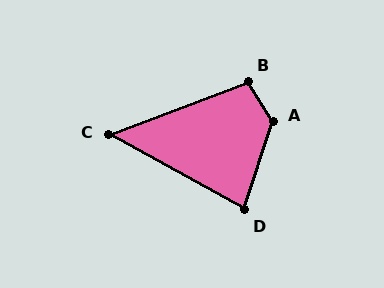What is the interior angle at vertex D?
Approximately 79 degrees (acute).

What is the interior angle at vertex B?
Approximately 101 degrees (obtuse).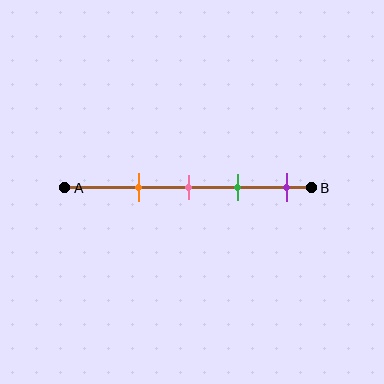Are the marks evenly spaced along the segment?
Yes, the marks are approximately evenly spaced.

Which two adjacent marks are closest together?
The pink and green marks are the closest adjacent pair.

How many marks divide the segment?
There are 4 marks dividing the segment.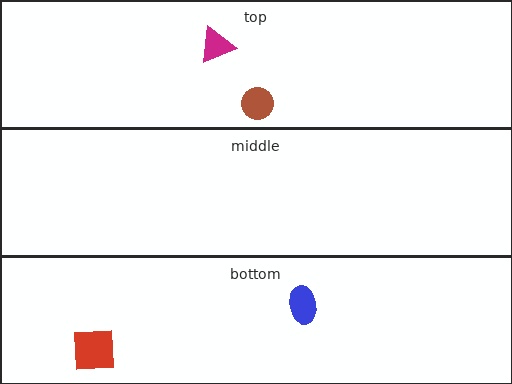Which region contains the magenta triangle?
The top region.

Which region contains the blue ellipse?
The bottom region.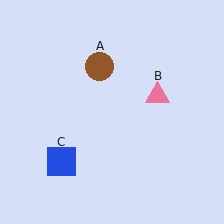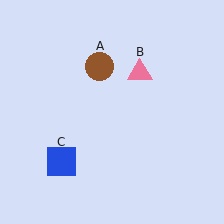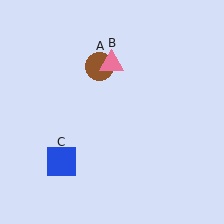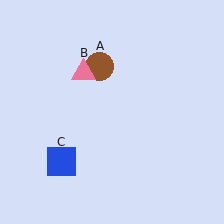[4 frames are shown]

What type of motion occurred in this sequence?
The pink triangle (object B) rotated counterclockwise around the center of the scene.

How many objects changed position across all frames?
1 object changed position: pink triangle (object B).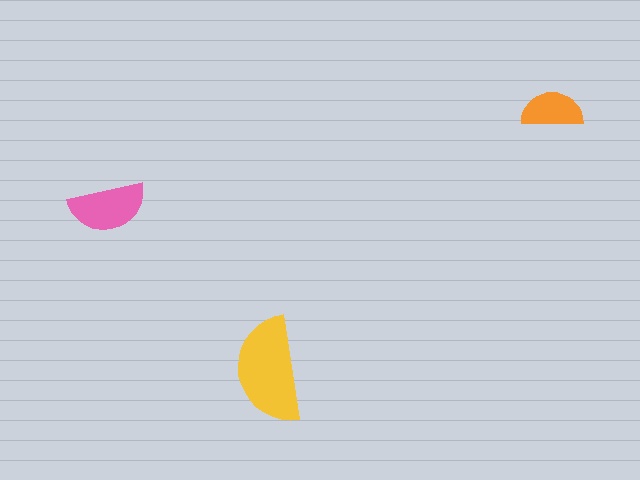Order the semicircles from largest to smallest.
the yellow one, the pink one, the orange one.